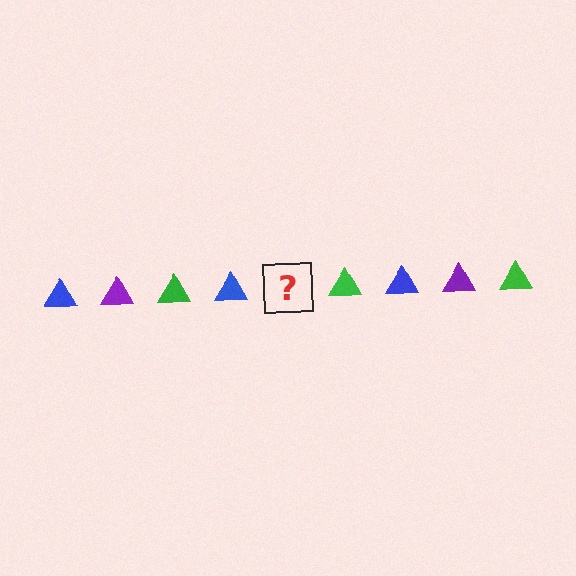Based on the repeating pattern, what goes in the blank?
The blank should be a purple triangle.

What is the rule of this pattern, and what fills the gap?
The rule is that the pattern cycles through blue, purple, green triangles. The gap should be filled with a purple triangle.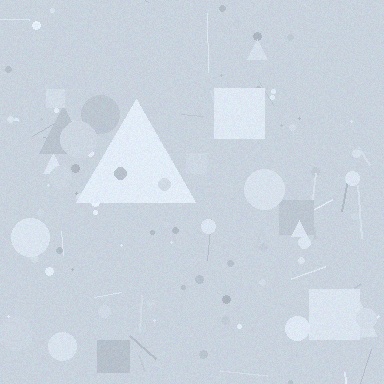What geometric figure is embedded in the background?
A triangle is embedded in the background.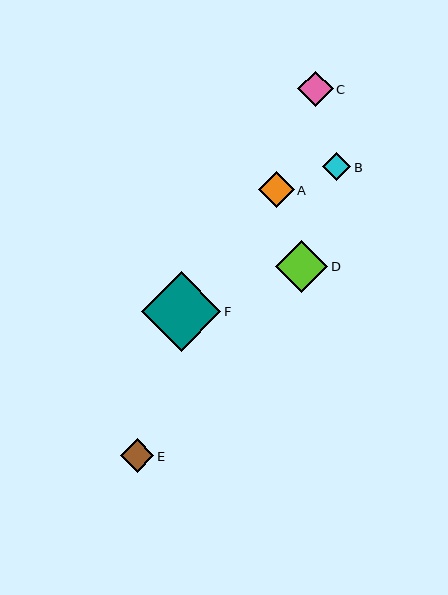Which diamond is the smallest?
Diamond B is the smallest with a size of approximately 28 pixels.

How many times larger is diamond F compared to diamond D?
Diamond F is approximately 1.5 times the size of diamond D.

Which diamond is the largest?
Diamond F is the largest with a size of approximately 79 pixels.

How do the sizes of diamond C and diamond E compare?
Diamond C and diamond E are approximately the same size.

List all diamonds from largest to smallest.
From largest to smallest: F, D, C, A, E, B.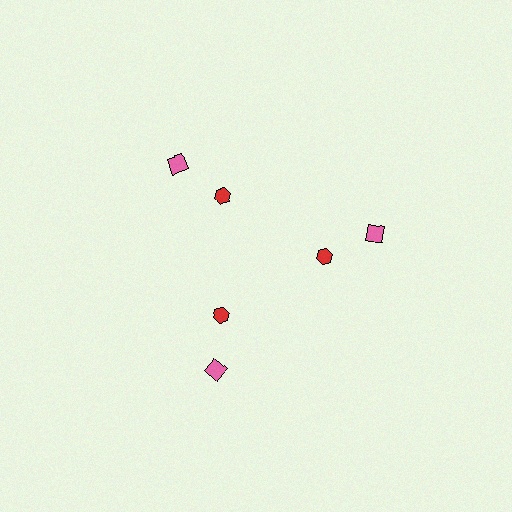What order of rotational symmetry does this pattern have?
This pattern has 3-fold rotational symmetry.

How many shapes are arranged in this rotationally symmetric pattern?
There are 6 shapes, arranged in 3 groups of 2.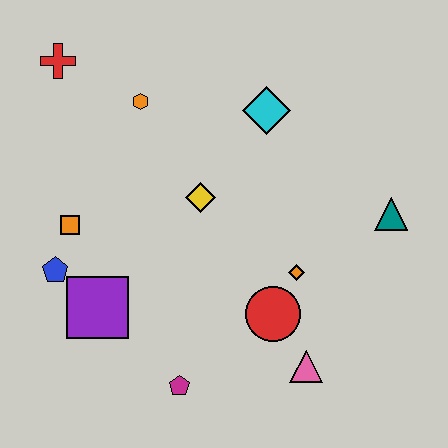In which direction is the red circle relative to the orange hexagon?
The red circle is below the orange hexagon.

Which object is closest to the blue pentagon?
The orange square is closest to the blue pentagon.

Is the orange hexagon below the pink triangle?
No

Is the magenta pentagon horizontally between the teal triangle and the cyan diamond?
No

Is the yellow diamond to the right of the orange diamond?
No